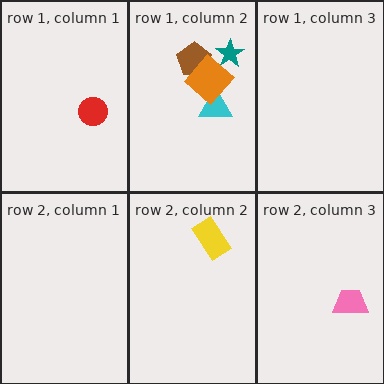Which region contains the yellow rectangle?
The row 2, column 2 region.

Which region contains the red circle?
The row 1, column 1 region.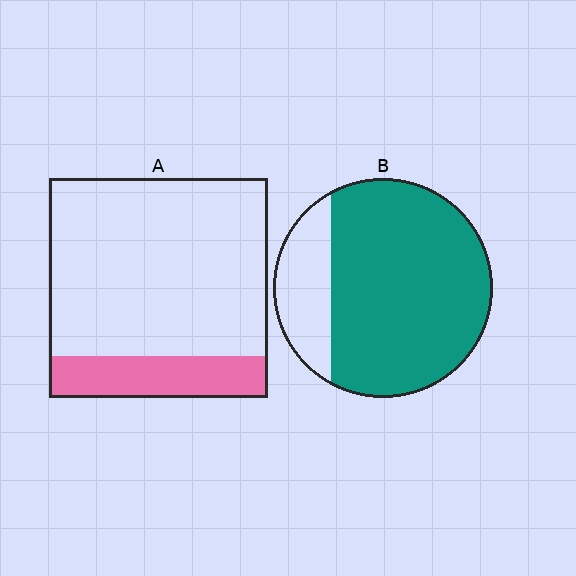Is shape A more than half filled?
No.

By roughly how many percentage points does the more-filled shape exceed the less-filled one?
By roughly 60 percentage points (B over A).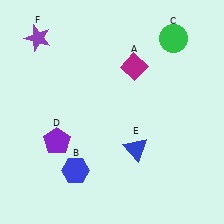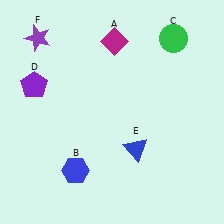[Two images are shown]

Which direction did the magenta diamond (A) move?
The magenta diamond (A) moved up.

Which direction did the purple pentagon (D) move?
The purple pentagon (D) moved up.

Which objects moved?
The objects that moved are: the magenta diamond (A), the purple pentagon (D).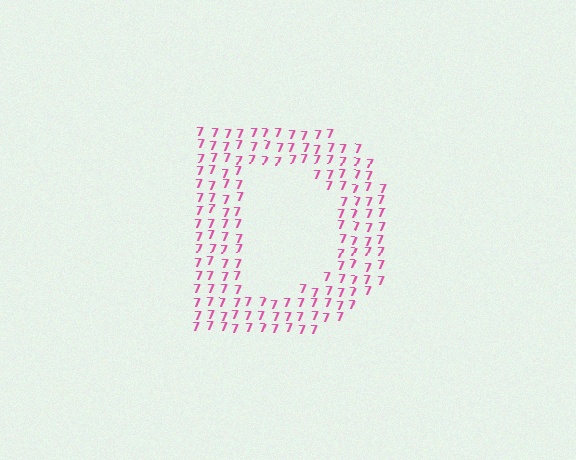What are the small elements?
The small elements are digit 7's.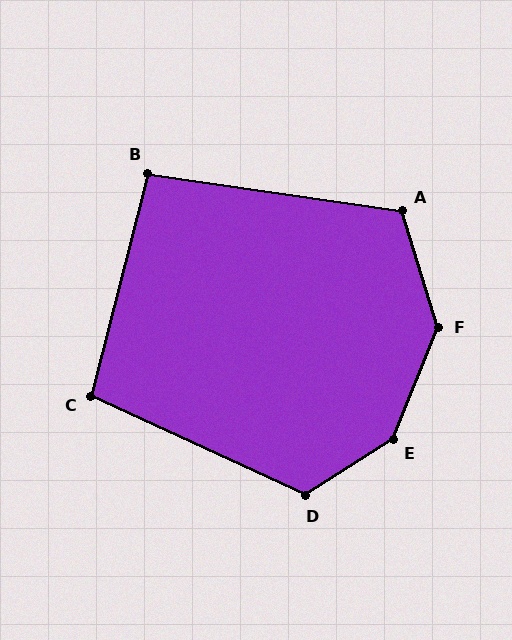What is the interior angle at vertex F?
Approximately 141 degrees (obtuse).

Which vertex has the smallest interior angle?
B, at approximately 96 degrees.